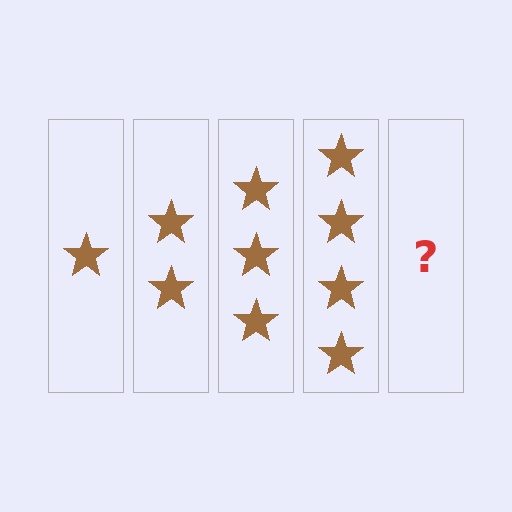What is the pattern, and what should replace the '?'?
The pattern is that each step adds one more star. The '?' should be 5 stars.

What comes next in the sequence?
The next element should be 5 stars.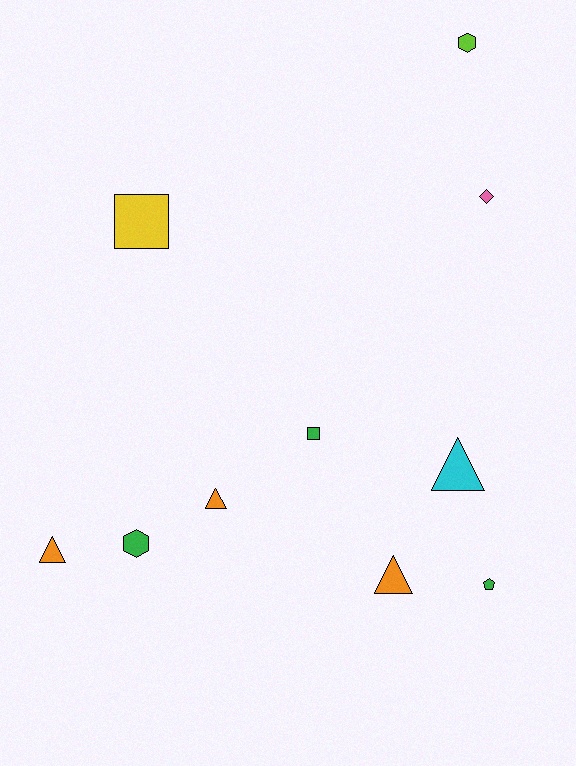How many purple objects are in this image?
There are no purple objects.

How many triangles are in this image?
There are 4 triangles.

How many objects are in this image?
There are 10 objects.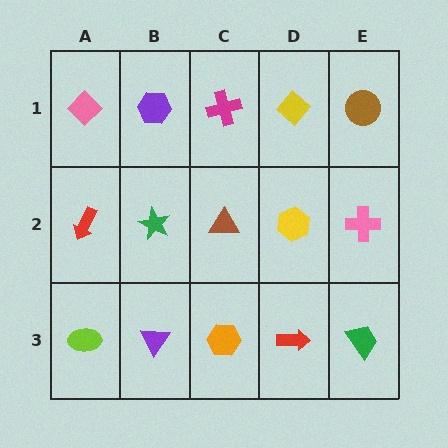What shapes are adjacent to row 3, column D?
A yellow hexagon (row 2, column D), an orange hexagon (row 3, column C), a green trapezoid (row 3, column E).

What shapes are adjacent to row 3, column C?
A brown triangle (row 2, column C), a purple triangle (row 3, column B), a red arrow (row 3, column D).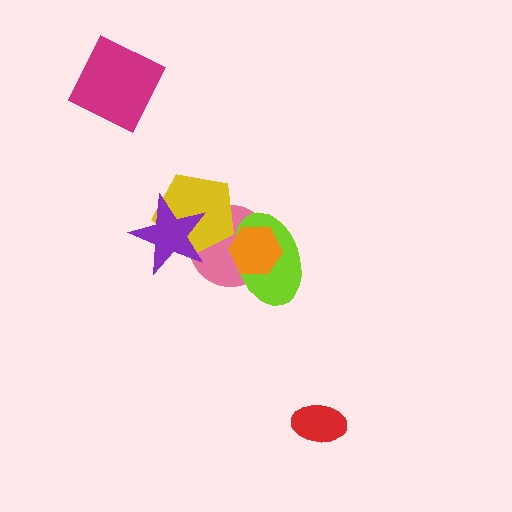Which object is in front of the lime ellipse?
The orange hexagon is in front of the lime ellipse.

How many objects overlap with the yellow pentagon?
2 objects overlap with the yellow pentagon.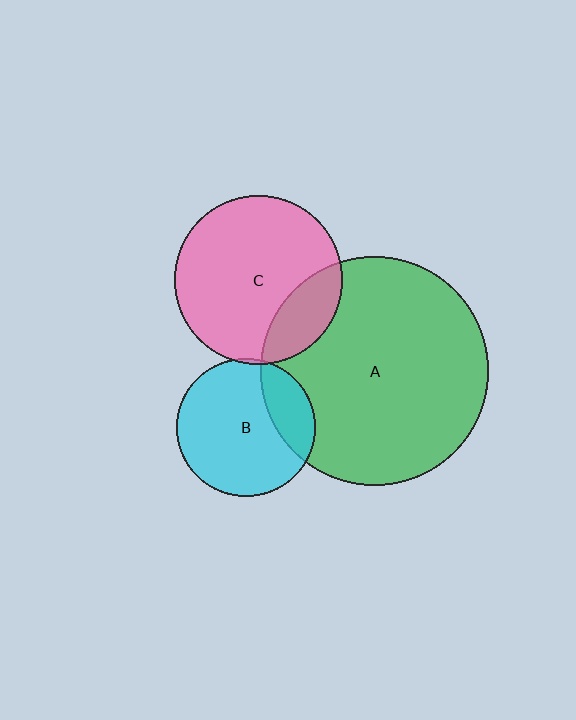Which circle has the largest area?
Circle A (green).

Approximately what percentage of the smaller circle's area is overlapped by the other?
Approximately 20%.